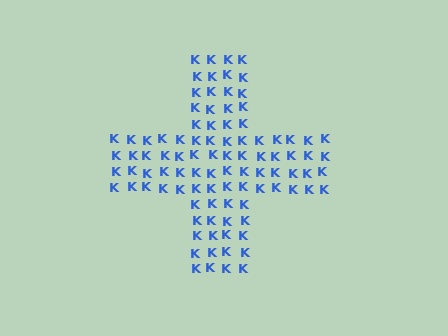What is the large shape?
The large shape is a cross.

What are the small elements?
The small elements are letter K's.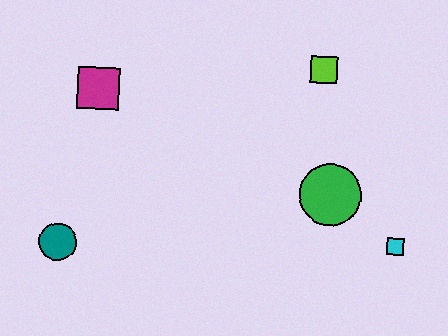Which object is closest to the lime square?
The green circle is closest to the lime square.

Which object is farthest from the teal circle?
The cyan square is farthest from the teal circle.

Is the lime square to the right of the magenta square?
Yes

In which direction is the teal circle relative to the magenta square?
The teal circle is below the magenta square.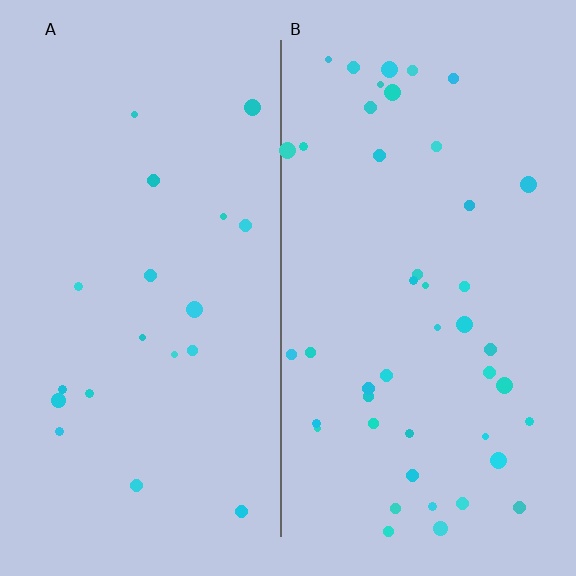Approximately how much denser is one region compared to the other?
Approximately 2.3× — region B over region A.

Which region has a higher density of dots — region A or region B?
B (the right).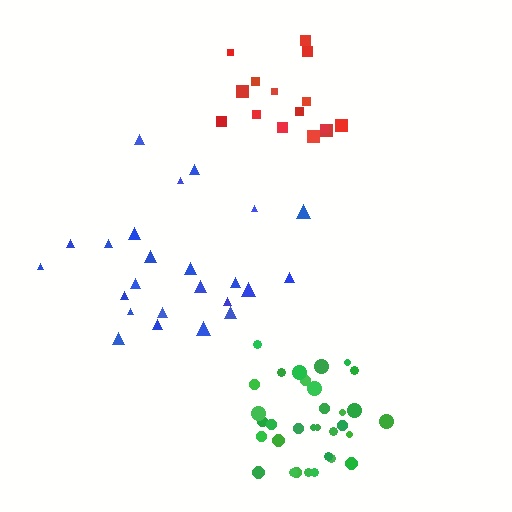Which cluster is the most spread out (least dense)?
Blue.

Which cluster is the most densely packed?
Green.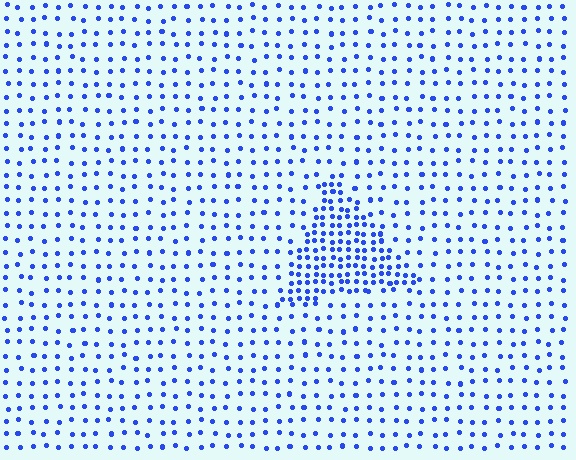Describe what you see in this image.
The image contains small blue elements arranged at two different densities. A triangle-shaped region is visible where the elements are more densely packed than the surrounding area.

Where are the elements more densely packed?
The elements are more densely packed inside the triangle boundary.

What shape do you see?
I see a triangle.